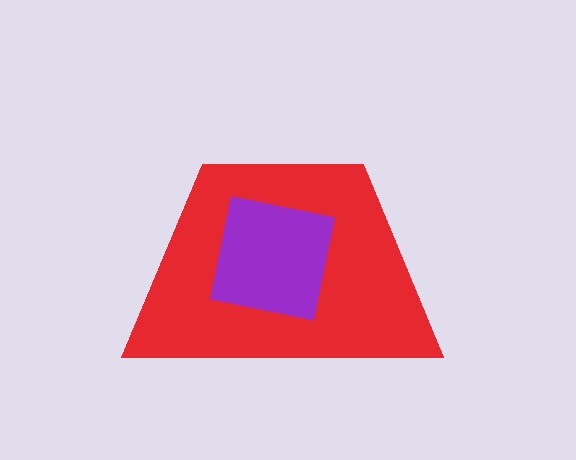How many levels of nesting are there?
2.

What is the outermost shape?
The red trapezoid.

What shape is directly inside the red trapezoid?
The purple square.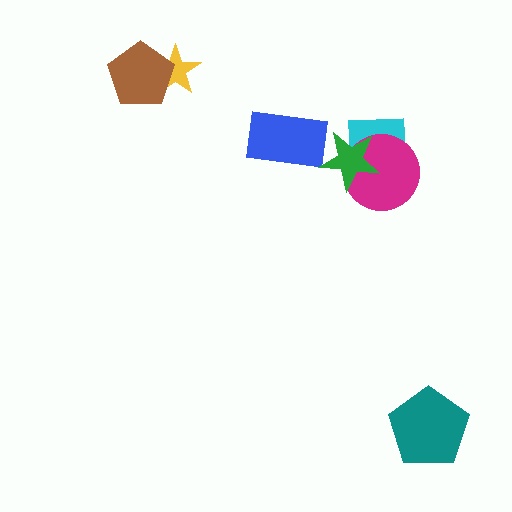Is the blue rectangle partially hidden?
No, no other shape covers it.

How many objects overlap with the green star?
2 objects overlap with the green star.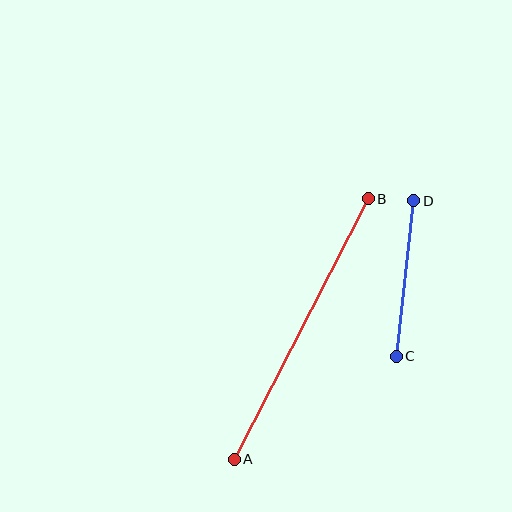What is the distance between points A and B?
The distance is approximately 293 pixels.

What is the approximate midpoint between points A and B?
The midpoint is at approximately (301, 329) pixels.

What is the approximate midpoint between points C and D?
The midpoint is at approximately (405, 279) pixels.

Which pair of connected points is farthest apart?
Points A and B are farthest apart.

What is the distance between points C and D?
The distance is approximately 156 pixels.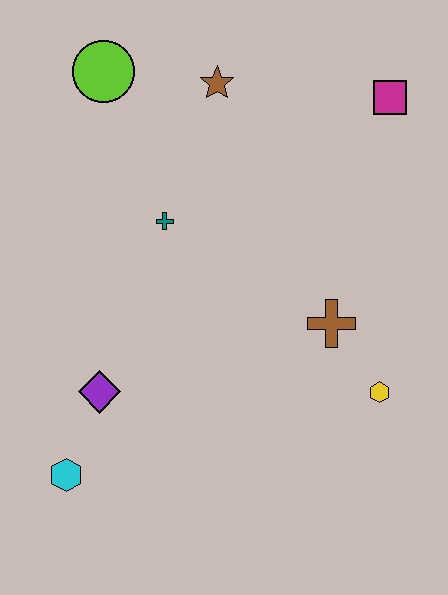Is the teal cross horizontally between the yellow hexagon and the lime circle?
Yes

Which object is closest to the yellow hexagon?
The brown cross is closest to the yellow hexagon.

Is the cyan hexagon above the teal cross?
No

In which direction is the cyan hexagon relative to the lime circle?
The cyan hexagon is below the lime circle.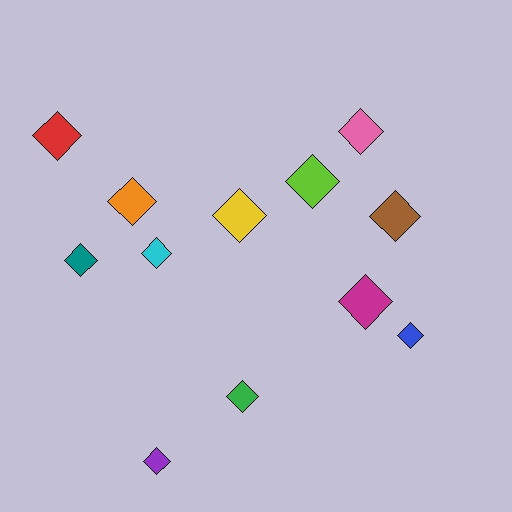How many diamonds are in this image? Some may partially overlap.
There are 12 diamonds.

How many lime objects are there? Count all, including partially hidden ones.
There is 1 lime object.